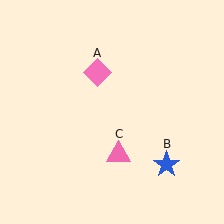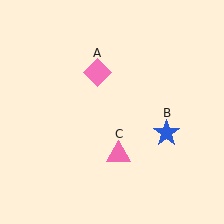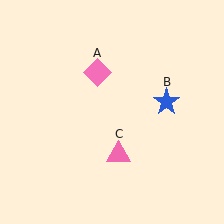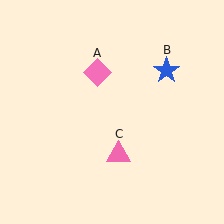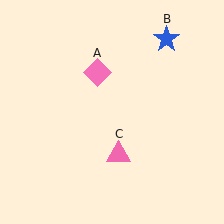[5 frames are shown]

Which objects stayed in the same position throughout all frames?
Pink diamond (object A) and pink triangle (object C) remained stationary.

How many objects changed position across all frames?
1 object changed position: blue star (object B).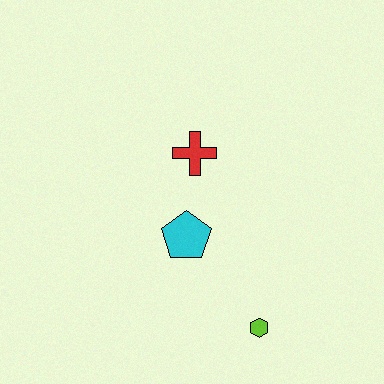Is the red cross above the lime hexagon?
Yes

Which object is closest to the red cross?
The cyan pentagon is closest to the red cross.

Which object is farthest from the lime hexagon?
The red cross is farthest from the lime hexagon.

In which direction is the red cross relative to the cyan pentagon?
The red cross is above the cyan pentagon.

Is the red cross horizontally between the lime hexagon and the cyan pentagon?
Yes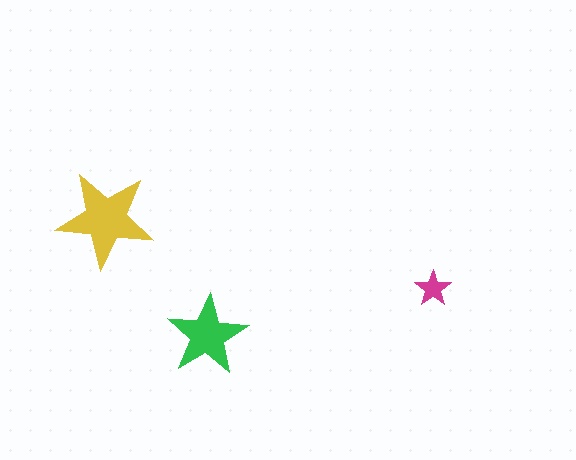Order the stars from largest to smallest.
the yellow one, the green one, the magenta one.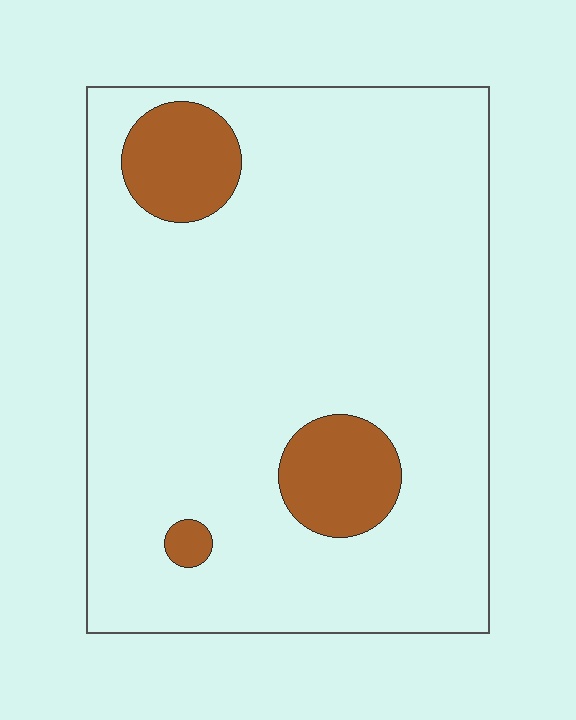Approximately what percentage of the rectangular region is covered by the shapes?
Approximately 10%.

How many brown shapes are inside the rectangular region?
3.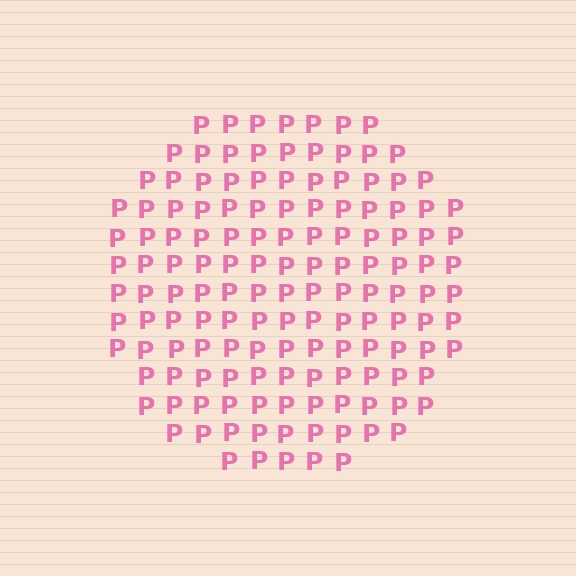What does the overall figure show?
The overall figure shows a circle.